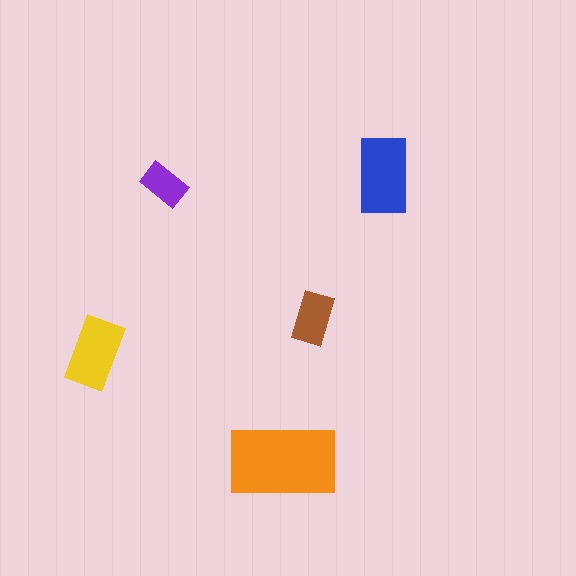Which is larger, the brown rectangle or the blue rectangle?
The blue one.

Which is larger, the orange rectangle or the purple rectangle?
The orange one.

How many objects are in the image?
There are 5 objects in the image.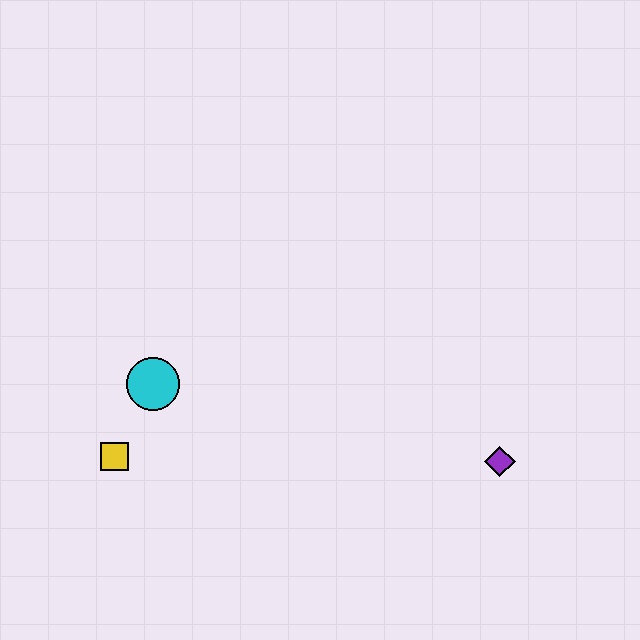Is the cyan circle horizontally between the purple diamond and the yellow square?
Yes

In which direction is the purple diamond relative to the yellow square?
The purple diamond is to the right of the yellow square.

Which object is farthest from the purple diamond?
The yellow square is farthest from the purple diamond.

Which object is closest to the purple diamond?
The cyan circle is closest to the purple diamond.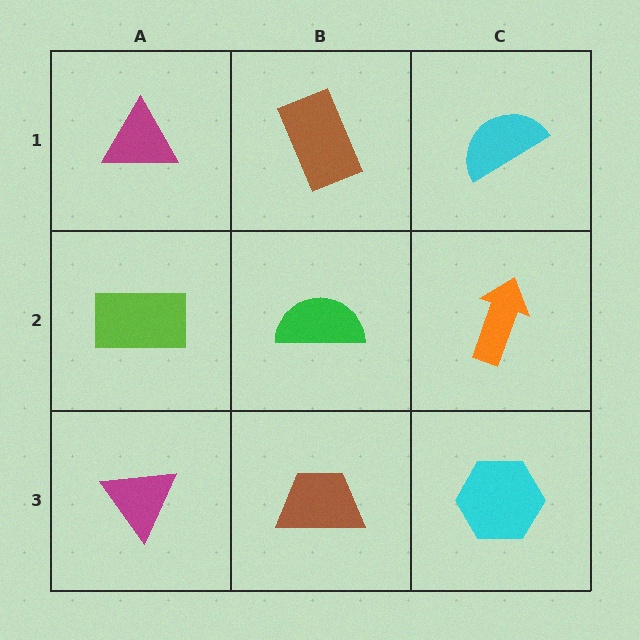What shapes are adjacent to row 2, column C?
A cyan semicircle (row 1, column C), a cyan hexagon (row 3, column C), a green semicircle (row 2, column B).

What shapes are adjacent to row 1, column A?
A lime rectangle (row 2, column A), a brown rectangle (row 1, column B).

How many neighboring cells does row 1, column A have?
2.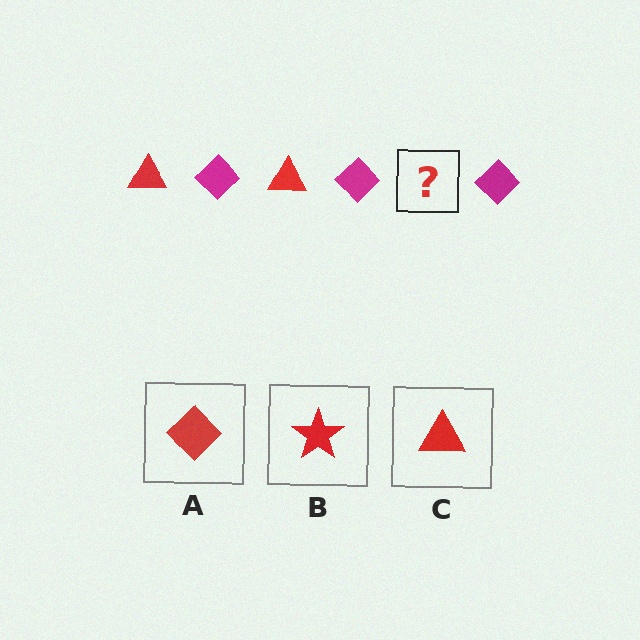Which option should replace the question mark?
Option C.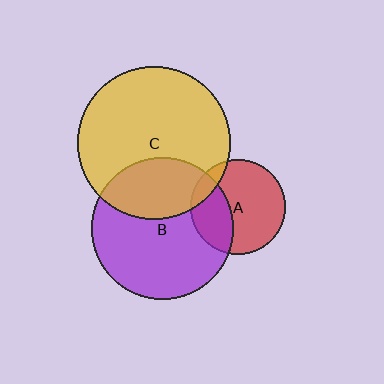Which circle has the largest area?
Circle C (yellow).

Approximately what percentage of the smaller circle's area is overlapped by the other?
Approximately 30%.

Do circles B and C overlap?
Yes.